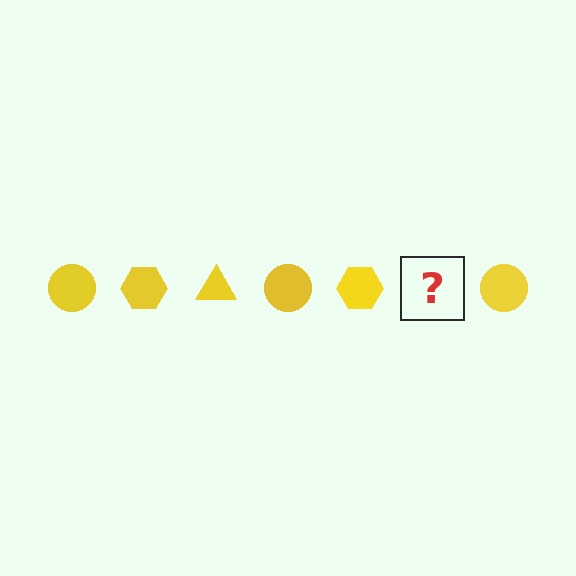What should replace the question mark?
The question mark should be replaced with a yellow triangle.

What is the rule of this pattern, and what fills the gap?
The rule is that the pattern cycles through circle, hexagon, triangle shapes in yellow. The gap should be filled with a yellow triangle.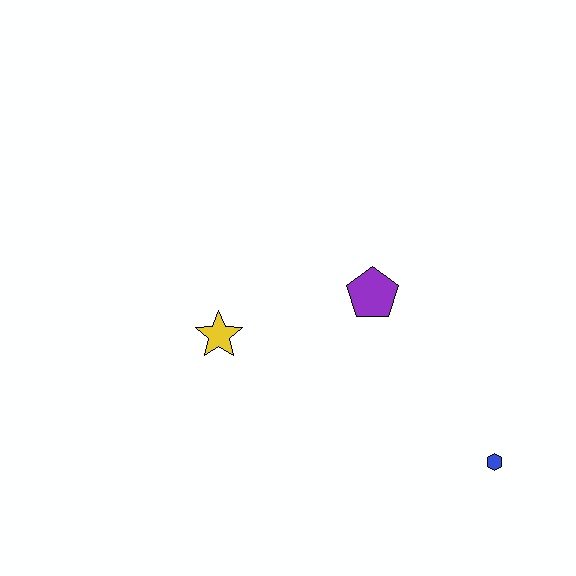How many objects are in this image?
There are 3 objects.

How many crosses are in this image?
There are no crosses.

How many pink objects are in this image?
There are no pink objects.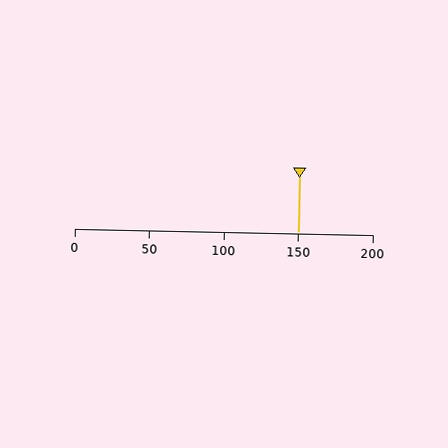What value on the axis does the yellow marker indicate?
The marker indicates approximately 150.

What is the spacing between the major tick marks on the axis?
The major ticks are spaced 50 apart.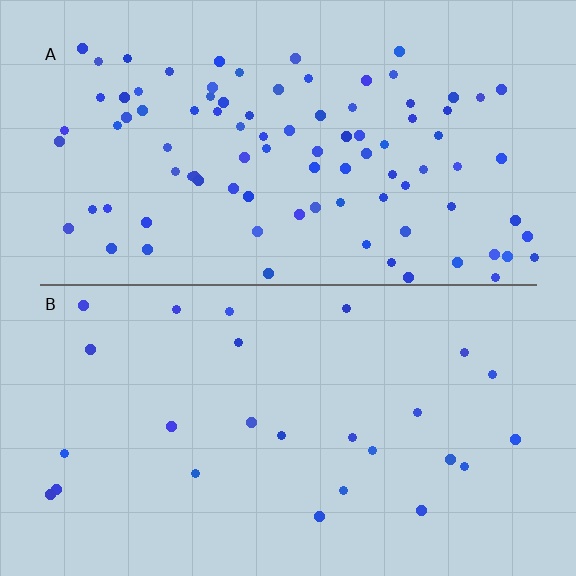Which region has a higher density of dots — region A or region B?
A (the top).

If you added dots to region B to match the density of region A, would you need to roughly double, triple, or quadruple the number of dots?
Approximately quadruple.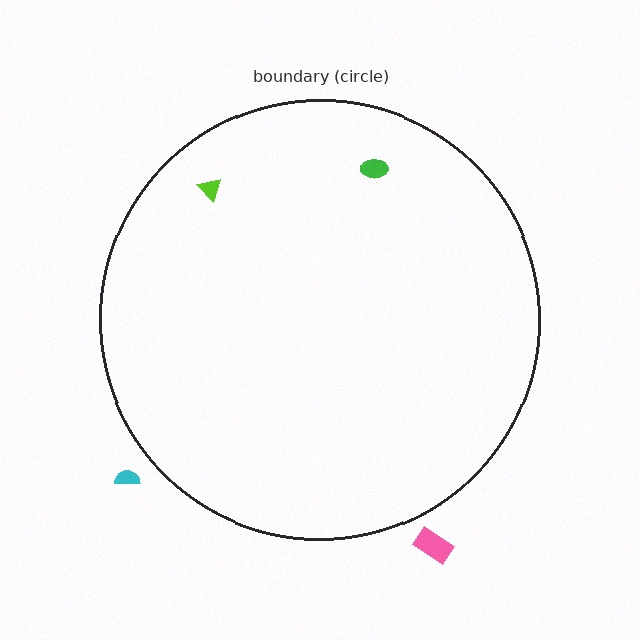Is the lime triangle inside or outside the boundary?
Inside.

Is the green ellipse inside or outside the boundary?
Inside.